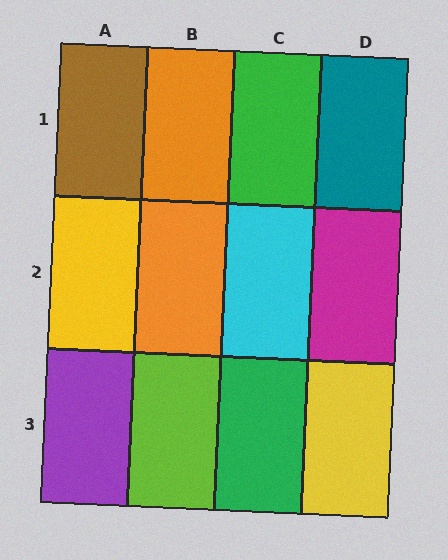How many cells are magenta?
1 cell is magenta.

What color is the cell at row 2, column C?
Cyan.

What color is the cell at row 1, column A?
Brown.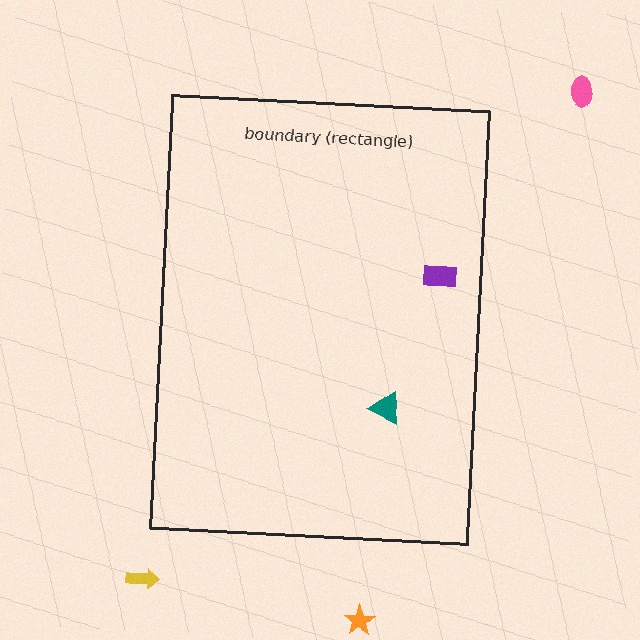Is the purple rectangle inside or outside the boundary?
Inside.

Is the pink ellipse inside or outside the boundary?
Outside.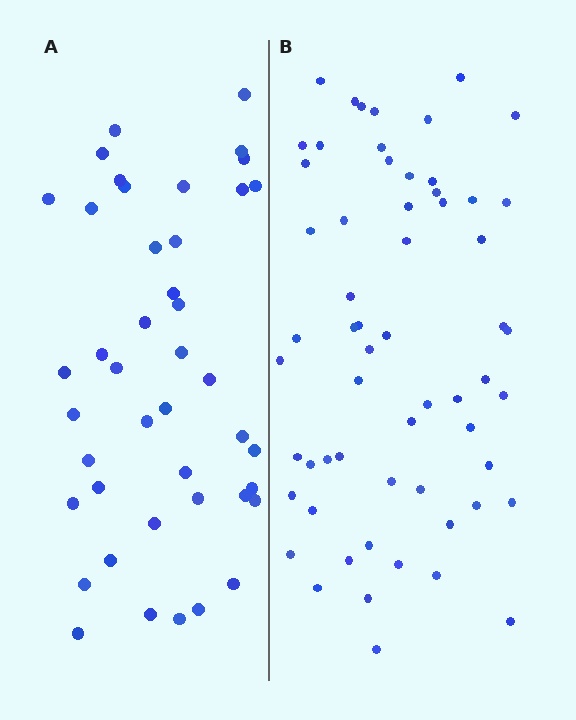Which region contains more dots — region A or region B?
Region B (the right region) has more dots.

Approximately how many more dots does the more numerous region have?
Region B has approximately 15 more dots than region A.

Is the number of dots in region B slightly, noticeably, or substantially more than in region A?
Region B has noticeably more, but not dramatically so. The ratio is roughly 1.4 to 1.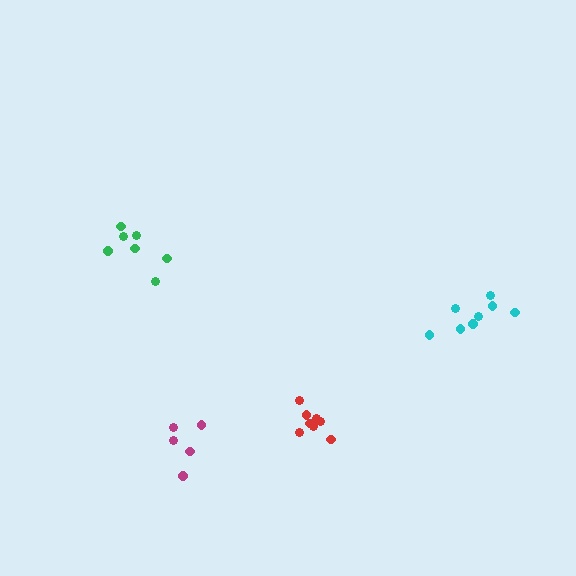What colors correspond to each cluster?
The clusters are colored: green, cyan, red, magenta.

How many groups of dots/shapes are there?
There are 4 groups.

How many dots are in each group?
Group 1: 7 dots, Group 2: 8 dots, Group 3: 8 dots, Group 4: 5 dots (28 total).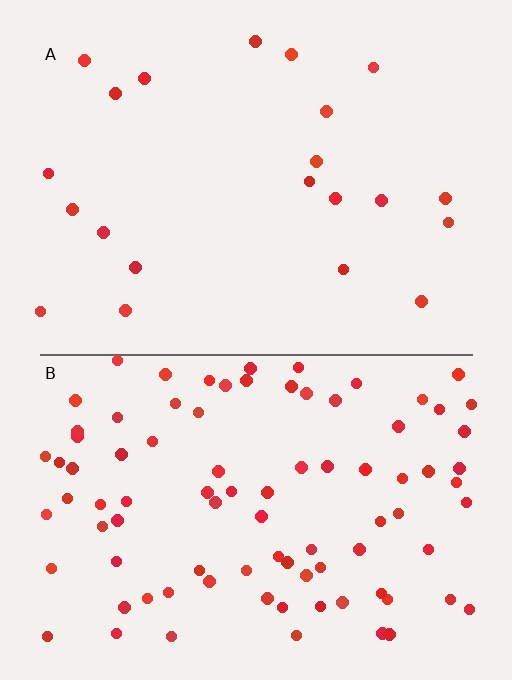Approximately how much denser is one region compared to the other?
Approximately 4.2× — region B over region A.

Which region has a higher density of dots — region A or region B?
B (the bottom).